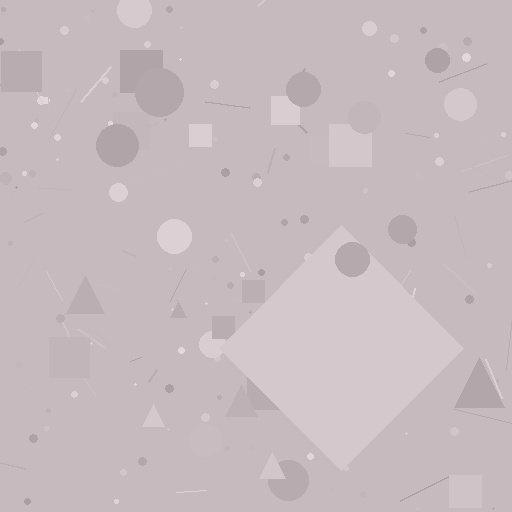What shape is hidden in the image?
A diamond is hidden in the image.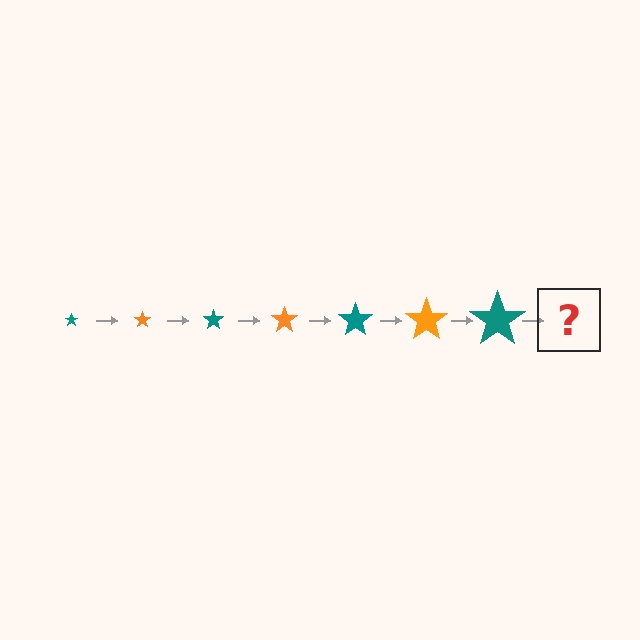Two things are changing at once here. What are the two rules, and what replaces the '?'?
The two rules are that the star grows larger each step and the color cycles through teal and orange. The '?' should be an orange star, larger than the previous one.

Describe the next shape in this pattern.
It should be an orange star, larger than the previous one.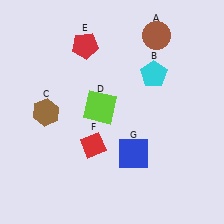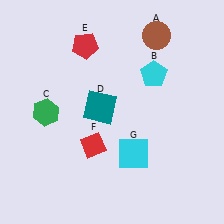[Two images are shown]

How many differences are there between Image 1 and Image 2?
There are 3 differences between the two images.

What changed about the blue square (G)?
In Image 1, G is blue. In Image 2, it changed to cyan.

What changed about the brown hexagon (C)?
In Image 1, C is brown. In Image 2, it changed to green.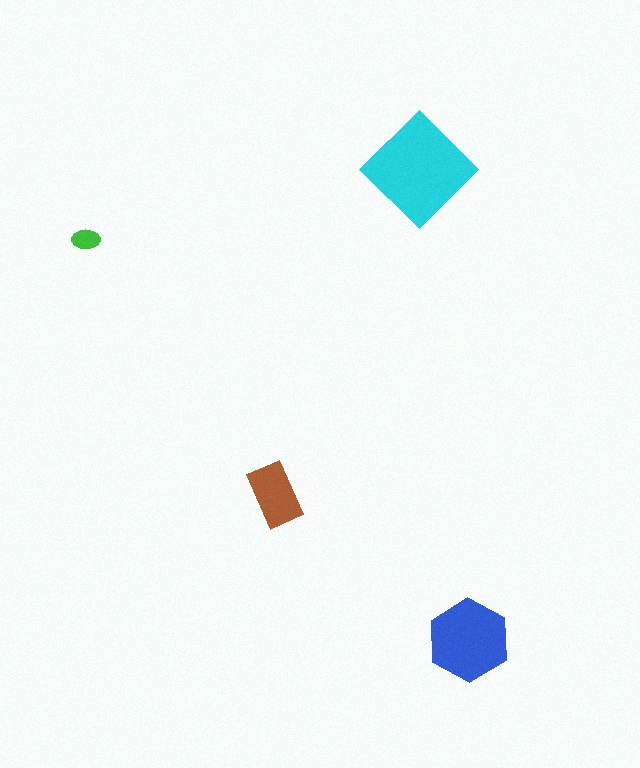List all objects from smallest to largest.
The green ellipse, the brown rectangle, the blue hexagon, the cyan diamond.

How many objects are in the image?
There are 4 objects in the image.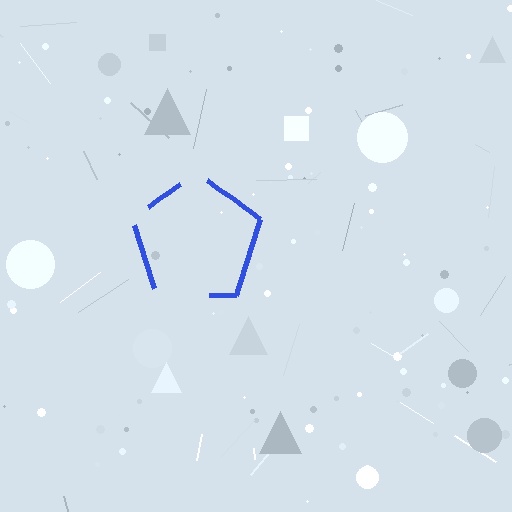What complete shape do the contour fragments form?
The contour fragments form a pentagon.